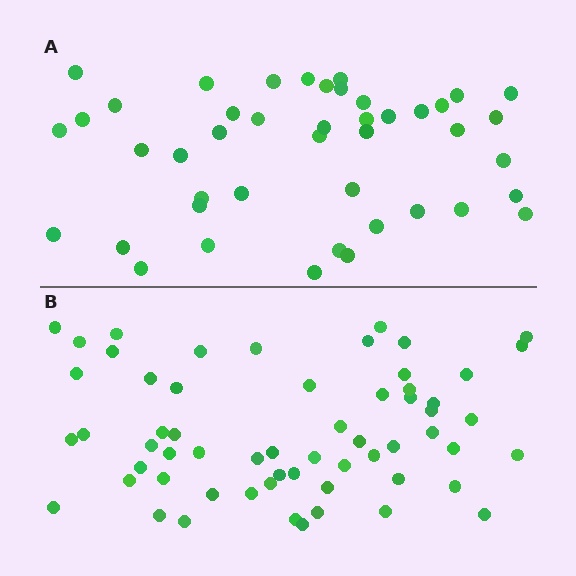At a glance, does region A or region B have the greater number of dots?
Region B (the bottom region) has more dots.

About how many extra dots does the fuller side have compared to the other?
Region B has approximately 15 more dots than region A.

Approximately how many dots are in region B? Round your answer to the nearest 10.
About 60 dots.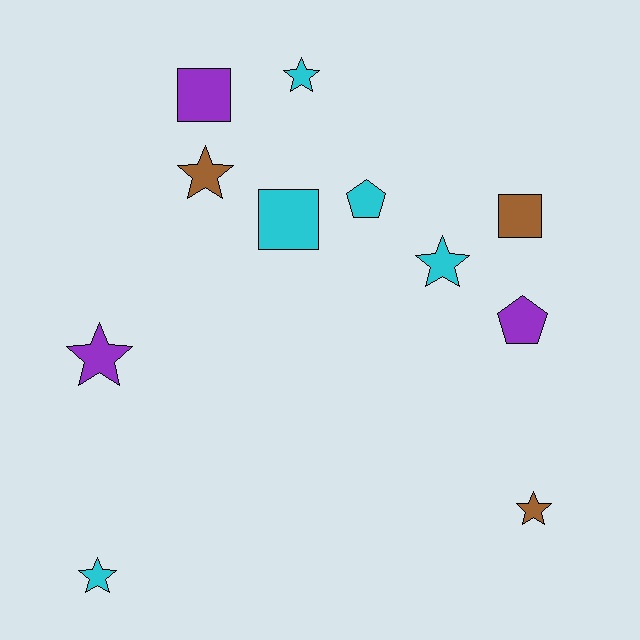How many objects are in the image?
There are 11 objects.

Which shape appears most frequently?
Star, with 6 objects.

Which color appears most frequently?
Cyan, with 5 objects.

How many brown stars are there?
There are 2 brown stars.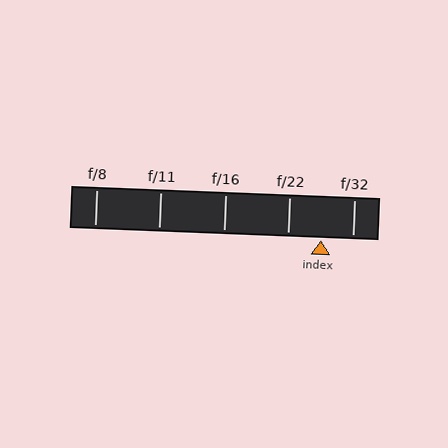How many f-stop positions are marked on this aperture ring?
There are 5 f-stop positions marked.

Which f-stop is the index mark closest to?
The index mark is closest to f/32.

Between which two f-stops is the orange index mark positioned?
The index mark is between f/22 and f/32.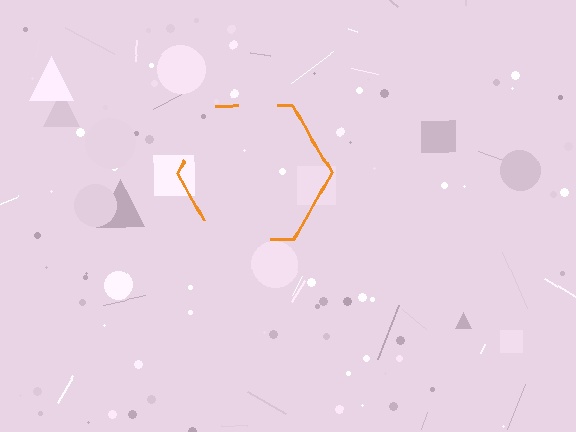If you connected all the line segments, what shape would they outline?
They would outline a hexagon.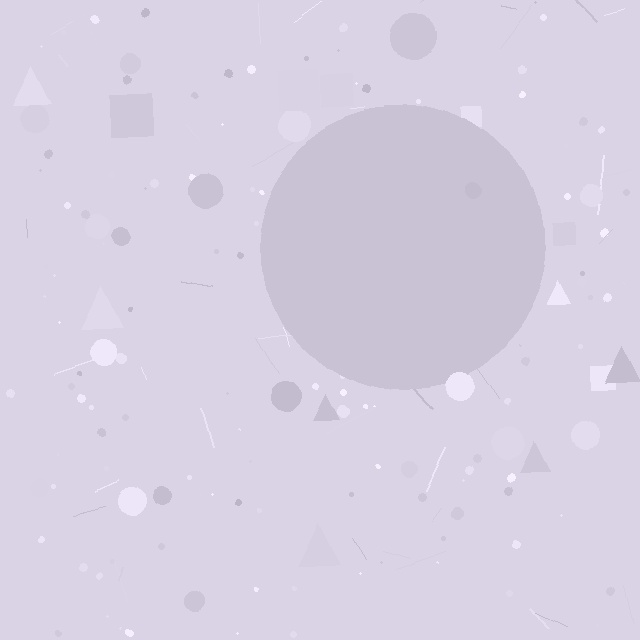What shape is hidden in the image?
A circle is hidden in the image.